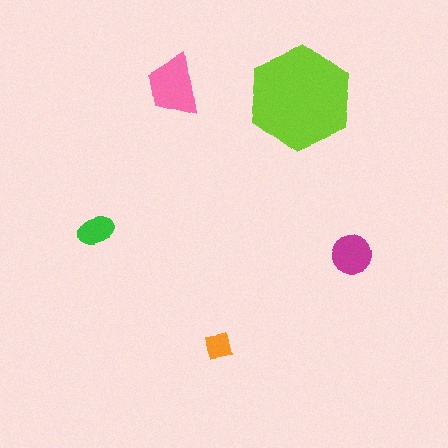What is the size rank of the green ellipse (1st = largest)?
4th.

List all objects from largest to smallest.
The lime hexagon, the pink trapezoid, the magenta circle, the green ellipse, the orange square.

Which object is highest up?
The pink trapezoid is topmost.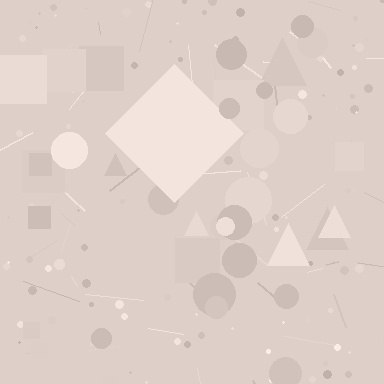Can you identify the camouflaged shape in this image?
The camouflaged shape is a diamond.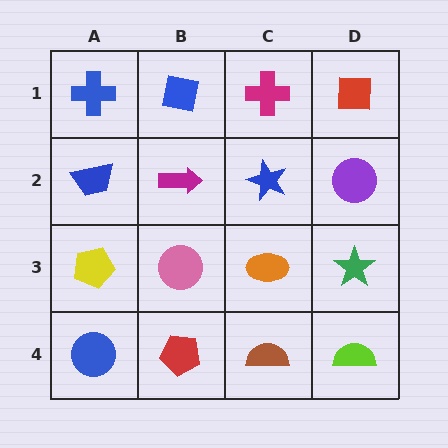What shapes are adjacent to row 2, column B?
A blue square (row 1, column B), a pink circle (row 3, column B), a blue trapezoid (row 2, column A), a blue star (row 2, column C).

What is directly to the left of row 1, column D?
A magenta cross.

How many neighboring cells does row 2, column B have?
4.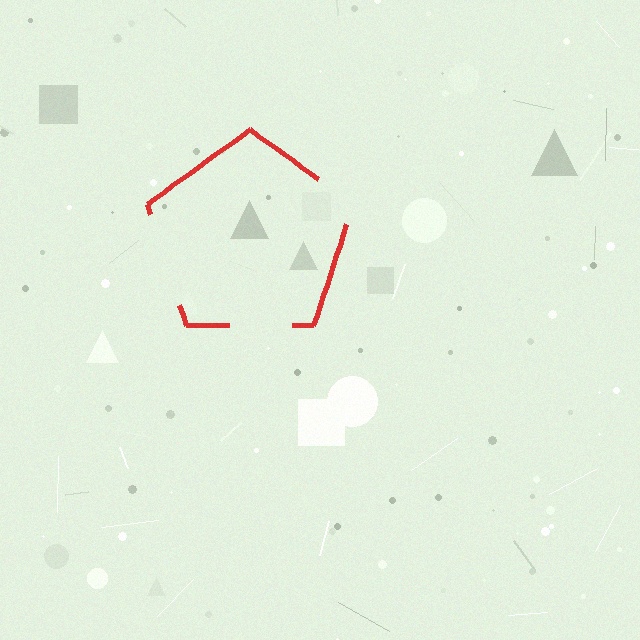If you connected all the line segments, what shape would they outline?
They would outline a pentagon.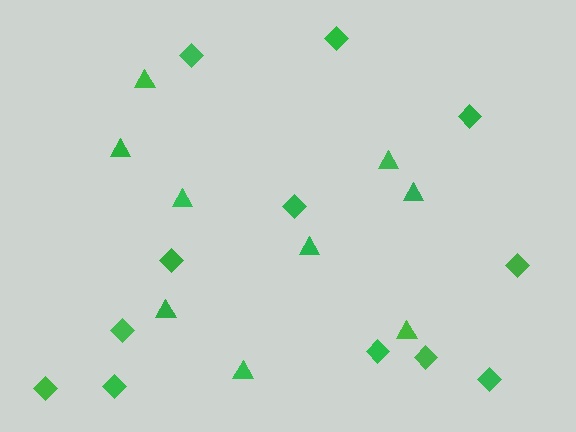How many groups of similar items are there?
There are 2 groups: one group of triangles (9) and one group of diamonds (12).